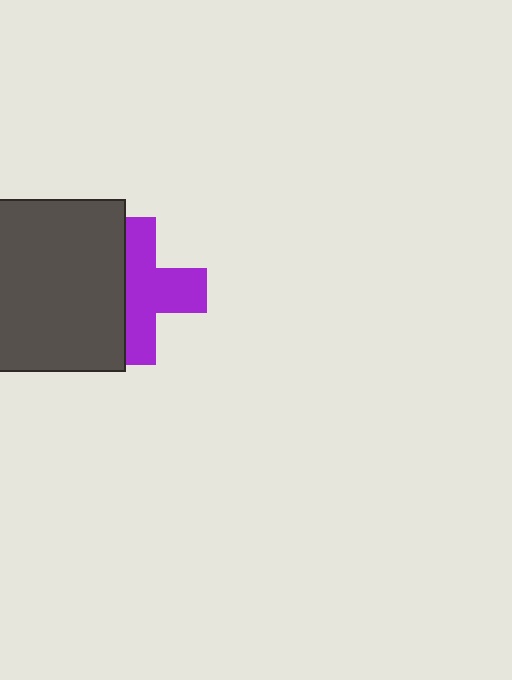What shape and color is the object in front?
The object in front is a dark gray square.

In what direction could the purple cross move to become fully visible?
The purple cross could move right. That would shift it out from behind the dark gray square entirely.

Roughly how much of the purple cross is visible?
About half of it is visible (roughly 60%).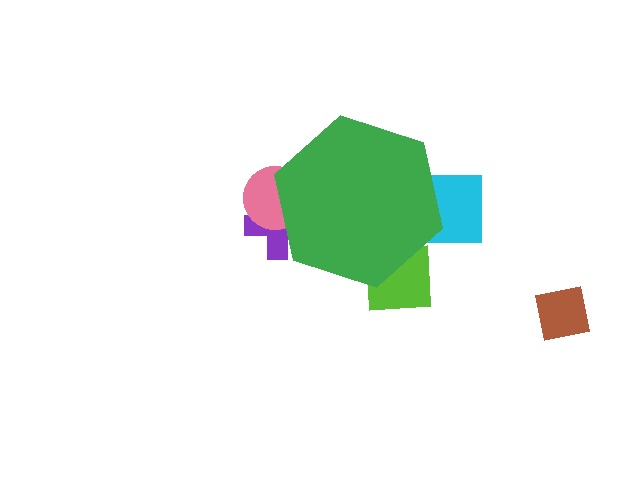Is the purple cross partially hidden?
Yes, the purple cross is partially hidden behind the green hexagon.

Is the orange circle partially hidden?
Yes, the orange circle is partially hidden behind the green hexagon.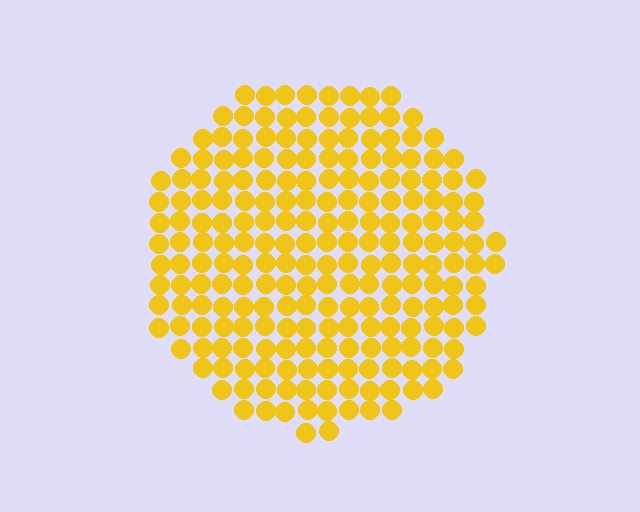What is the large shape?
The large shape is a circle.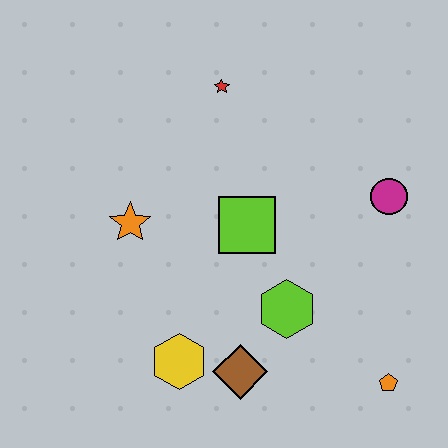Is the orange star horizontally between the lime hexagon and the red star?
No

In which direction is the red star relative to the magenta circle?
The red star is to the left of the magenta circle.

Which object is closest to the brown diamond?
The yellow hexagon is closest to the brown diamond.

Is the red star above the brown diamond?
Yes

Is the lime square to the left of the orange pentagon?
Yes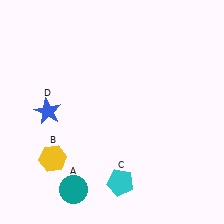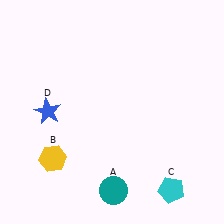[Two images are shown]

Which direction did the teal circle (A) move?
The teal circle (A) moved right.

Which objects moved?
The objects that moved are: the teal circle (A), the cyan pentagon (C).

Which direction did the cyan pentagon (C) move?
The cyan pentagon (C) moved right.